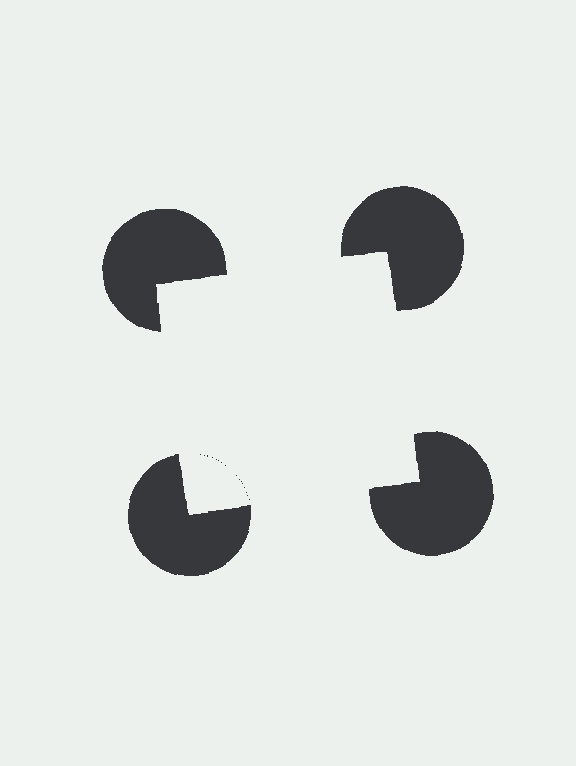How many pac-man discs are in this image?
There are 4 — one at each vertex of the illusory square.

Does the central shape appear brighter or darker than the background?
It typically appears slightly brighter than the background, even though no actual brightness change is drawn.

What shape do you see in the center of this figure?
An illusory square — its edges are inferred from the aligned wedge cuts in the pac-man discs, not physically drawn.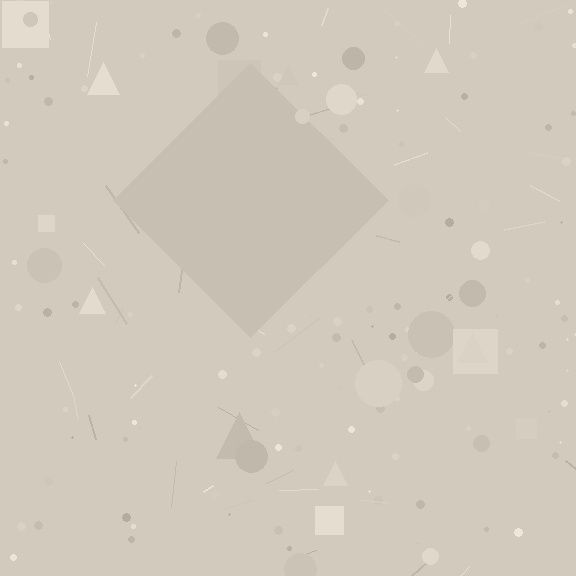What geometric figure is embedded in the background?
A diamond is embedded in the background.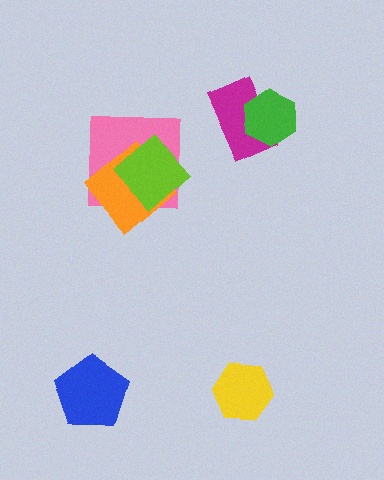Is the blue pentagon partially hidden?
No, no other shape covers it.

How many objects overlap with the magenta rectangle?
1 object overlaps with the magenta rectangle.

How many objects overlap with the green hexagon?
1 object overlaps with the green hexagon.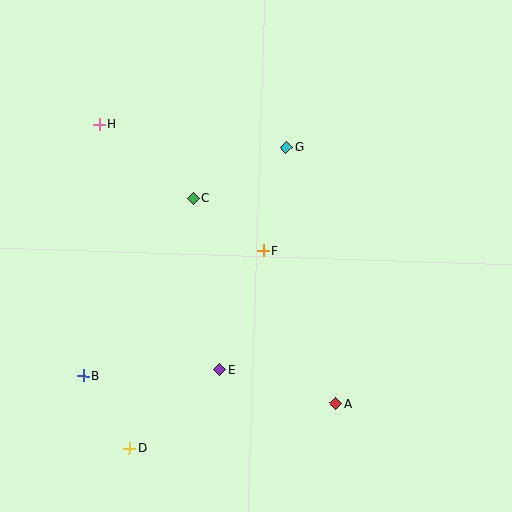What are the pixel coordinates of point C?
Point C is at (193, 198).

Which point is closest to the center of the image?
Point F at (263, 251) is closest to the center.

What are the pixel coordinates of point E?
Point E is at (220, 370).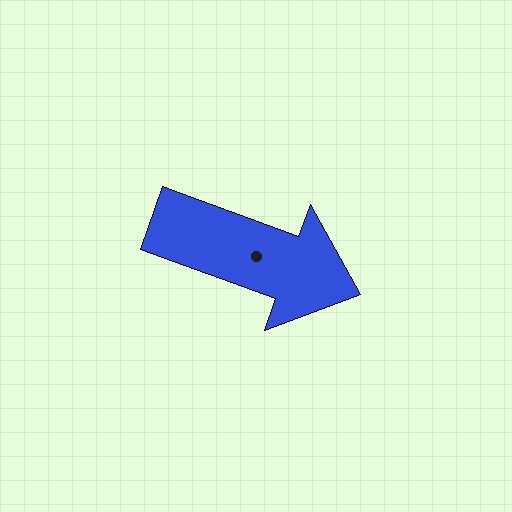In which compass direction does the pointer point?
East.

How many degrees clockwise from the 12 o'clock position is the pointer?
Approximately 110 degrees.